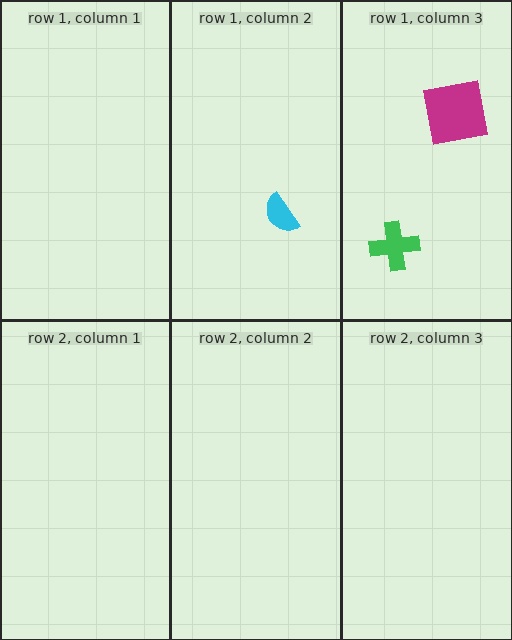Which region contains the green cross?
The row 1, column 3 region.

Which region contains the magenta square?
The row 1, column 3 region.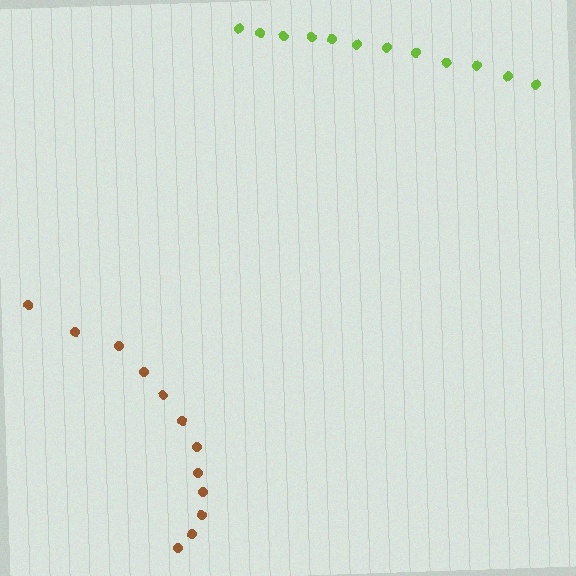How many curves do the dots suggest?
There are 2 distinct paths.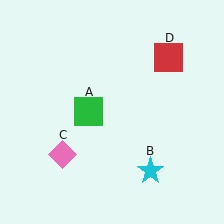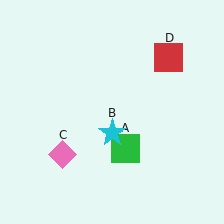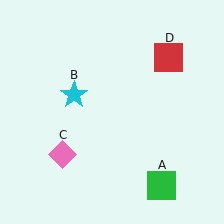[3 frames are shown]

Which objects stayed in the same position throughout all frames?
Pink diamond (object C) and red square (object D) remained stationary.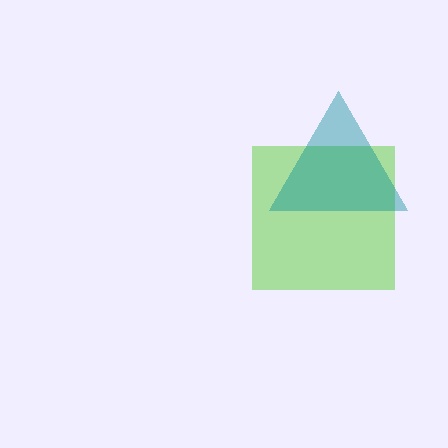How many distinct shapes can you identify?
There are 2 distinct shapes: a lime square, a teal triangle.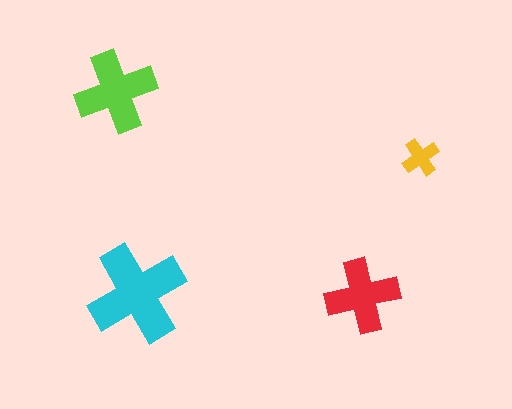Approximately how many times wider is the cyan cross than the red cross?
About 1.5 times wider.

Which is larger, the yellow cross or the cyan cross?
The cyan one.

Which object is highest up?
The lime cross is topmost.